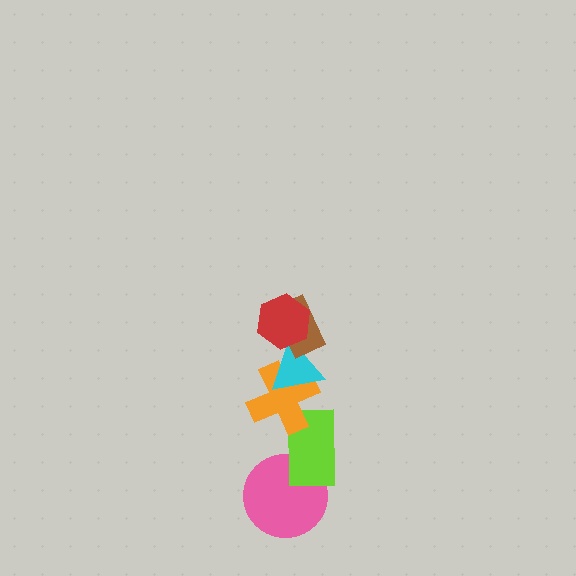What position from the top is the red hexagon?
The red hexagon is 1st from the top.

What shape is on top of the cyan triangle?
The brown rectangle is on top of the cyan triangle.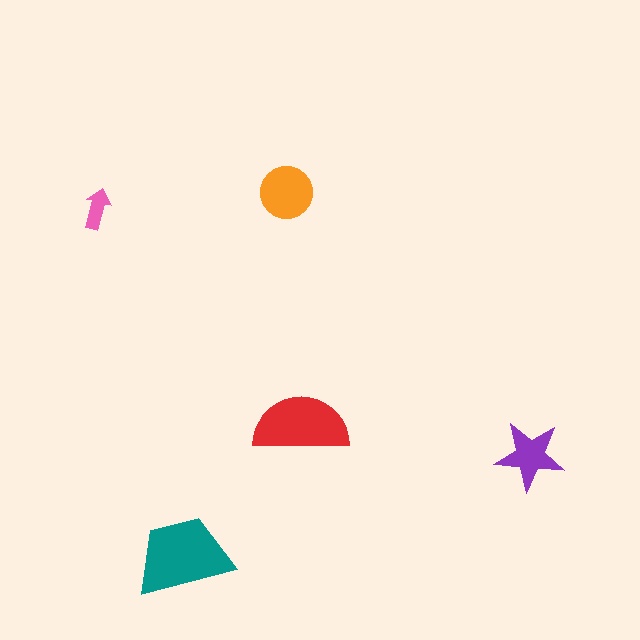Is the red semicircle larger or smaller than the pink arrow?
Larger.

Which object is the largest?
The teal trapezoid.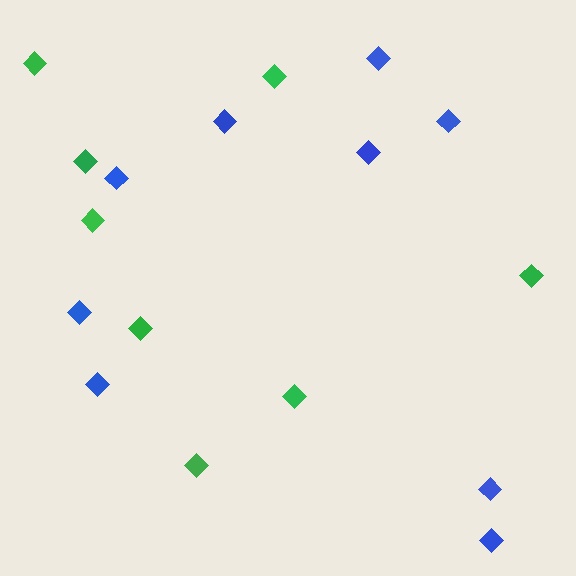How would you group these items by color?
There are 2 groups: one group of blue diamonds (9) and one group of green diamonds (8).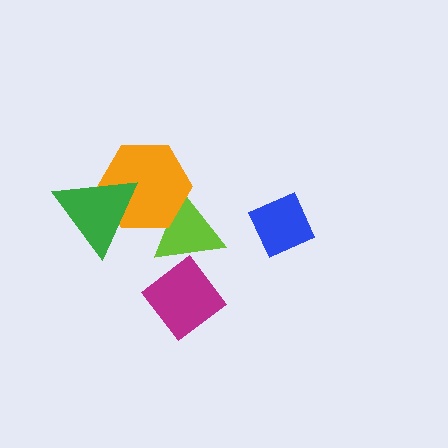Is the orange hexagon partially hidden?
Yes, it is partially covered by another shape.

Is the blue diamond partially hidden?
No, no other shape covers it.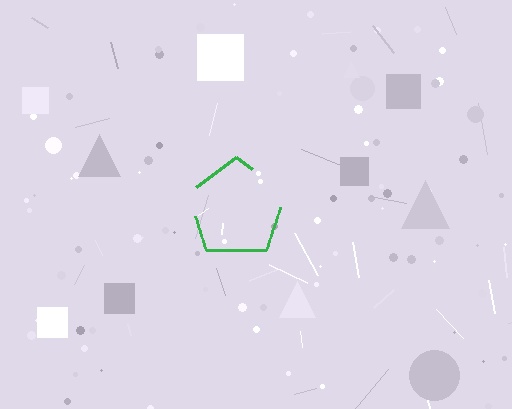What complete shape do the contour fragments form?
The contour fragments form a pentagon.